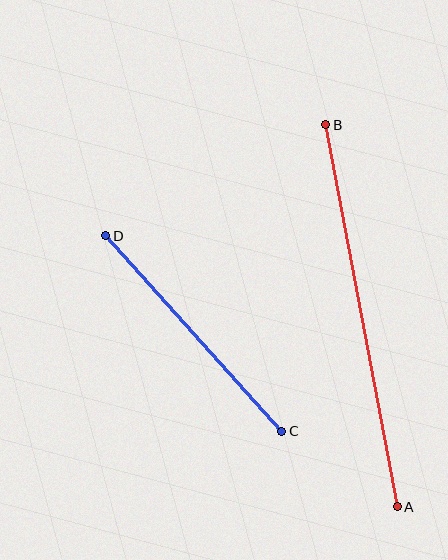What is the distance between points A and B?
The distance is approximately 389 pixels.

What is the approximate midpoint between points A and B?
The midpoint is at approximately (361, 316) pixels.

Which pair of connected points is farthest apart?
Points A and B are farthest apart.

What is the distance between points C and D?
The distance is approximately 263 pixels.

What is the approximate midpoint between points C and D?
The midpoint is at approximately (194, 334) pixels.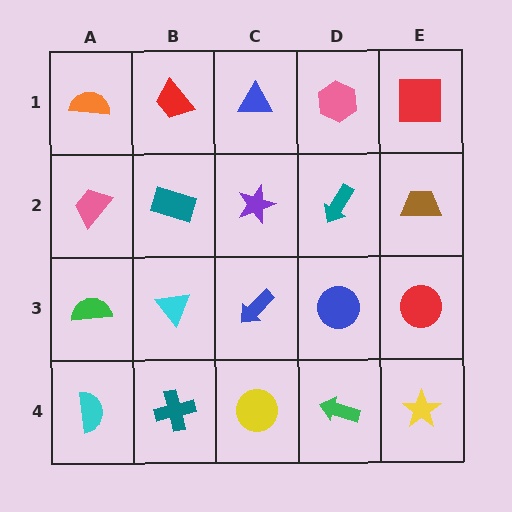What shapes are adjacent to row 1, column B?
A teal rectangle (row 2, column B), an orange semicircle (row 1, column A), a blue triangle (row 1, column C).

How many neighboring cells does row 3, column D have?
4.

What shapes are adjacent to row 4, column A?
A green semicircle (row 3, column A), a teal cross (row 4, column B).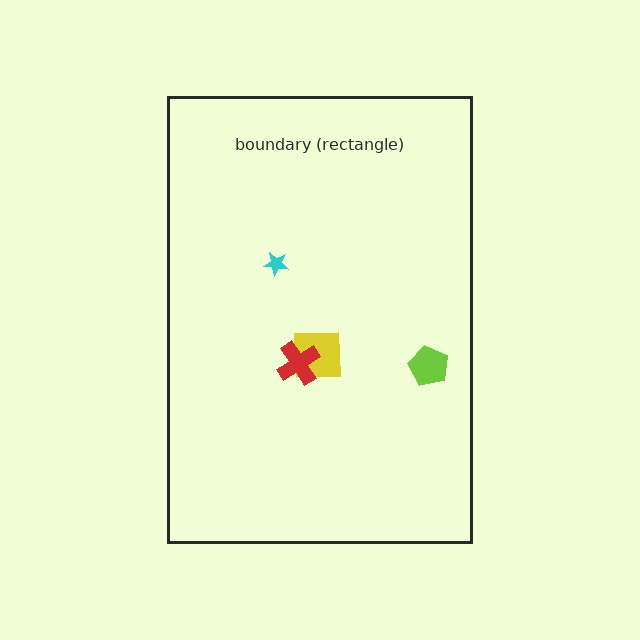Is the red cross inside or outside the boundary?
Inside.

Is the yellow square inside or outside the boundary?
Inside.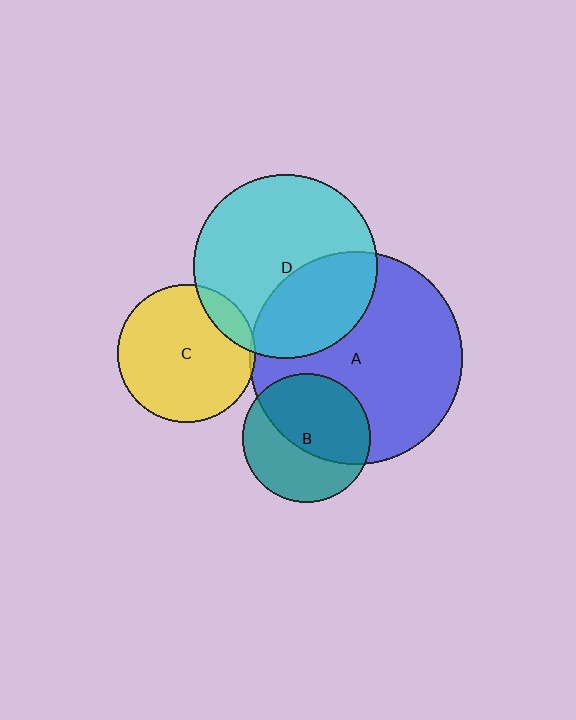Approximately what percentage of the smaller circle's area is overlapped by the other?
Approximately 10%.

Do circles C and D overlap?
Yes.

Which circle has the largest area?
Circle A (blue).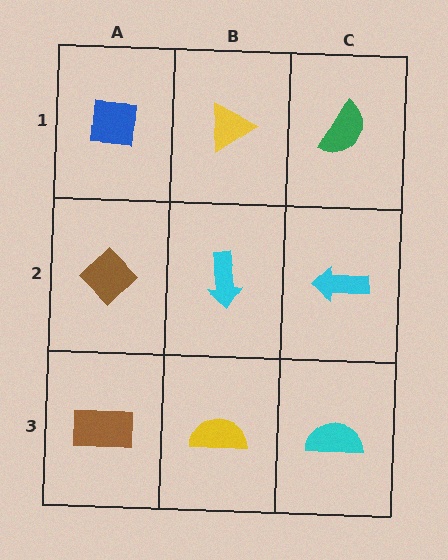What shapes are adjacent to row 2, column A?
A blue square (row 1, column A), a brown rectangle (row 3, column A), a cyan arrow (row 2, column B).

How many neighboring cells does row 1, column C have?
2.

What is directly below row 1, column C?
A cyan arrow.